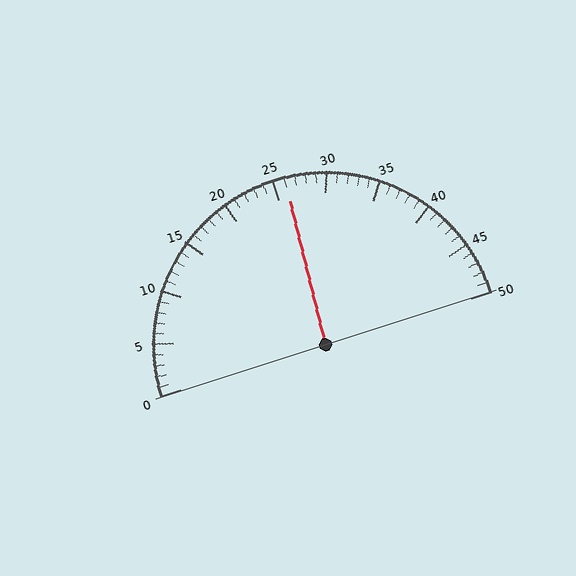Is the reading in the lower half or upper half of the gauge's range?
The reading is in the upper half of the range (0 to 50).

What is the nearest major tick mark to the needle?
The nearest major tick mark is 25.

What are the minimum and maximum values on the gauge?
The gauge ranges from 0 to 50.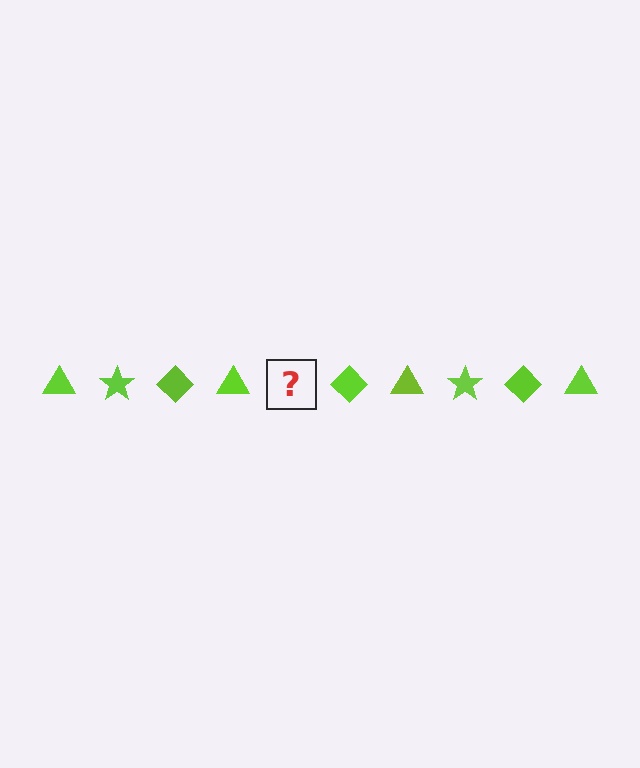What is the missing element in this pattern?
The missing element is a lime star.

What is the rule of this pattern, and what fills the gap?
The rule is that the pattern cycles through triangle, star, diamond shapes in lime. The gap should be filled with a lime star.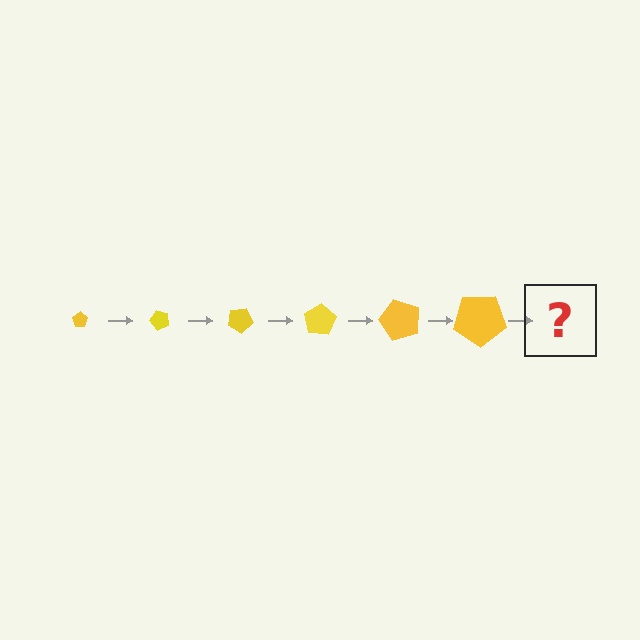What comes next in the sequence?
The next element should be a pentagon, larger than the previous one and rotated 300 degrees from the start.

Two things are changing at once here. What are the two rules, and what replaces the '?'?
The two rules are that the pentagon grows larger each step and it rotates 50 degrees each step. The '?' should be a pentagon, larger than the previous one and rotated 300 degrees from the start.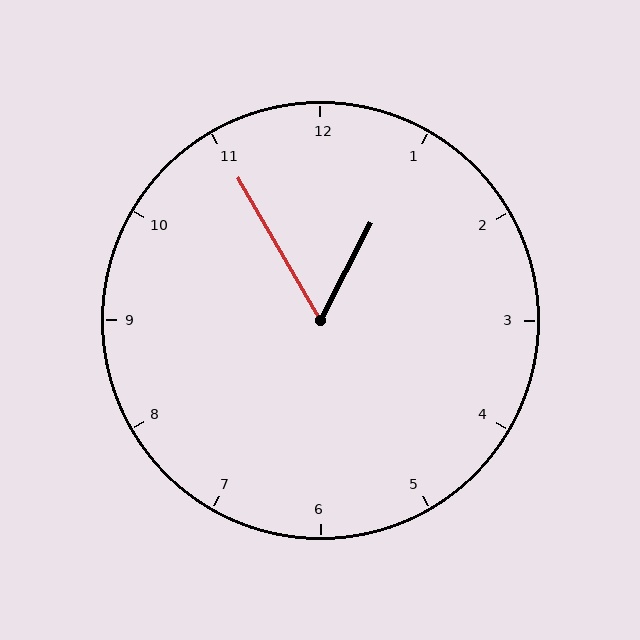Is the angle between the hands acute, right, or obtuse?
It is acute.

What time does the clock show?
12:55.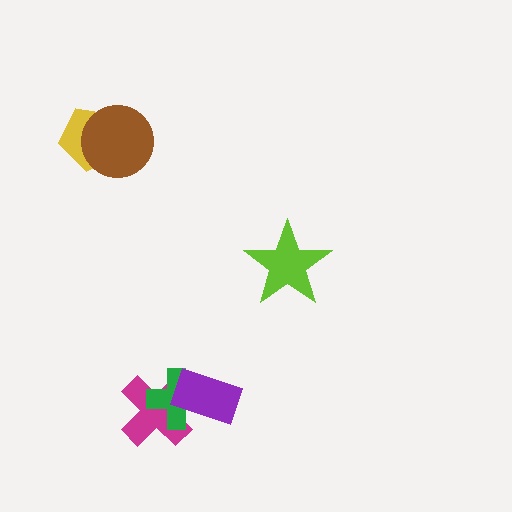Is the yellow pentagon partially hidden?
Yes, it is partially covered by another shape.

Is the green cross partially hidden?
Yes, it is partially covered by another shape.